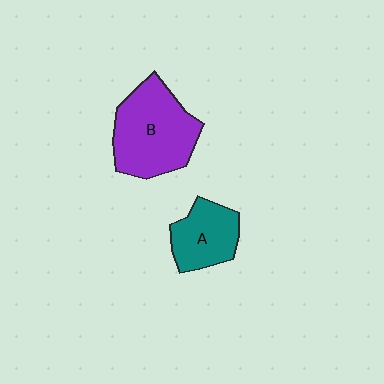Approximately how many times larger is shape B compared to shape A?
Approximately 1.7 times.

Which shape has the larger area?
Shape B (purple).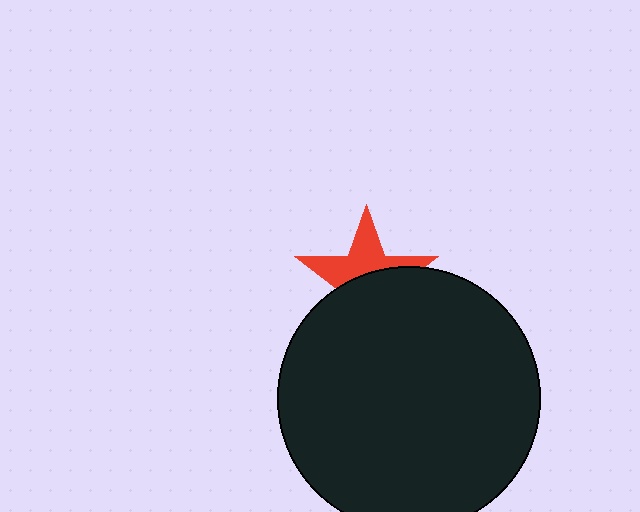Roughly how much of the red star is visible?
About half of it is visible (roughly 47%).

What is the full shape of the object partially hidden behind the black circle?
The partially hidden object is a red star.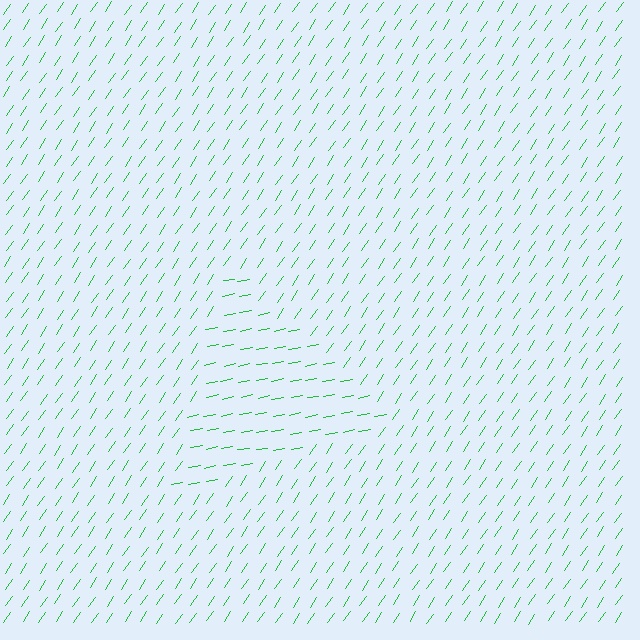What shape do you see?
I see a triangle.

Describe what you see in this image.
The image is filled with small green line segments. A triangle region in the image has lines oriented differently from the surrounding lines, creating a visible texture boundary.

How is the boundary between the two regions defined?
The boundary is defined purely by a change in line orientation (approximately 45 degrees difference). All lines are the same color and thickness.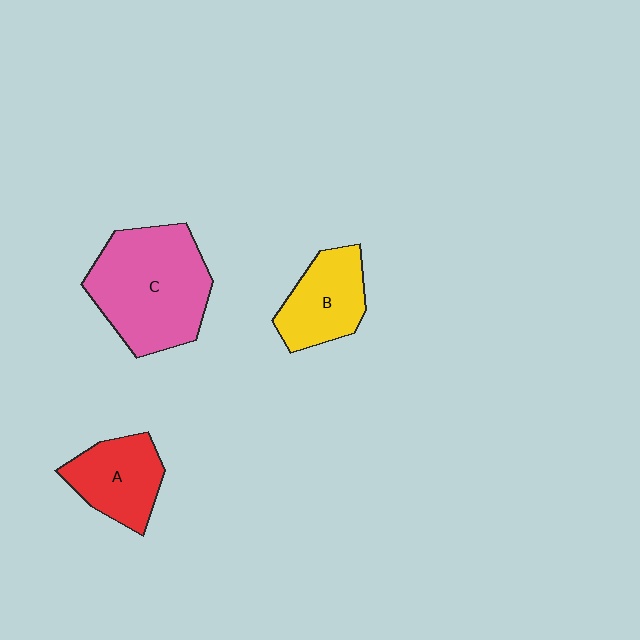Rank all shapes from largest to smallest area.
From largest to smallest: C (pink), B (yellow), A (red).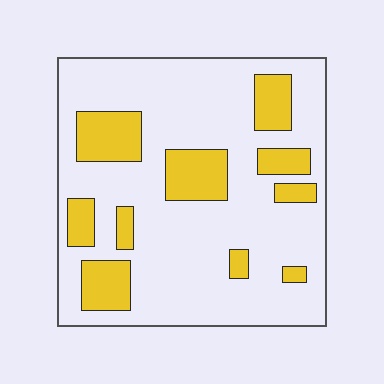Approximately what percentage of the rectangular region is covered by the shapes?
Approximately 25%.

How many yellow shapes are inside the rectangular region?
10.